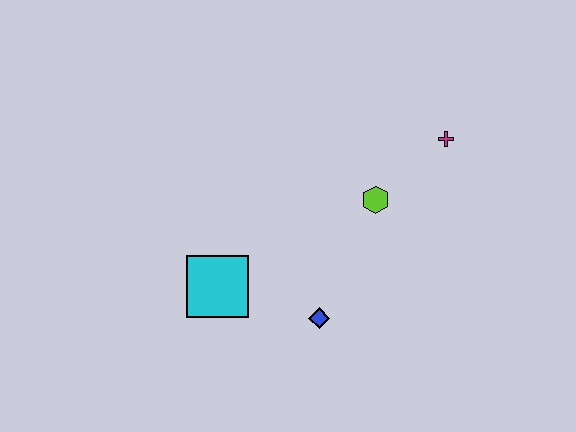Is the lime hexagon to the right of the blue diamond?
Yes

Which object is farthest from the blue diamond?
The magenta cross is farthest from the blue diamond.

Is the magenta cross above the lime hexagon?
Yes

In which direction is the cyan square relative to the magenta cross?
The cyan square is to the left of the magenta cross.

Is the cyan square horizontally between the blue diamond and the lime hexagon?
No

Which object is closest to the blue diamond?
The cyan square is closest to the blue diamond.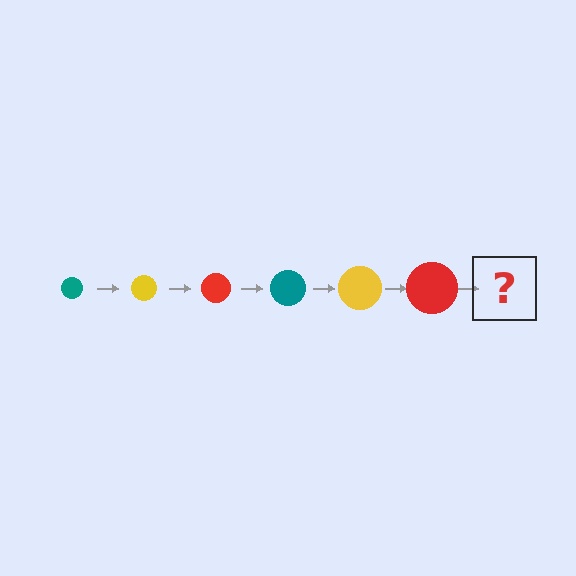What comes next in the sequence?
The next element should be a teal circle, larger than the previous one.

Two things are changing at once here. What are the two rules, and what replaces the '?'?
The two rules are that the circle grows larger each step and the color cycles through teal, yellow, and red. The '?' should be a teal circle, larger than the previous one.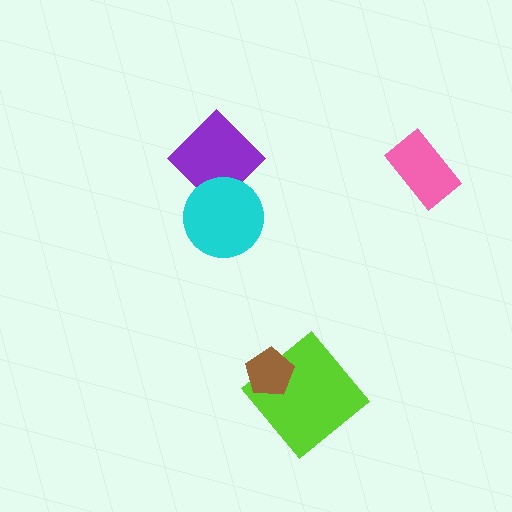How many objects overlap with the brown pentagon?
1 object overlaps with the brown pentagon.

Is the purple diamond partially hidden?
Yes, it is partially covered by another shape.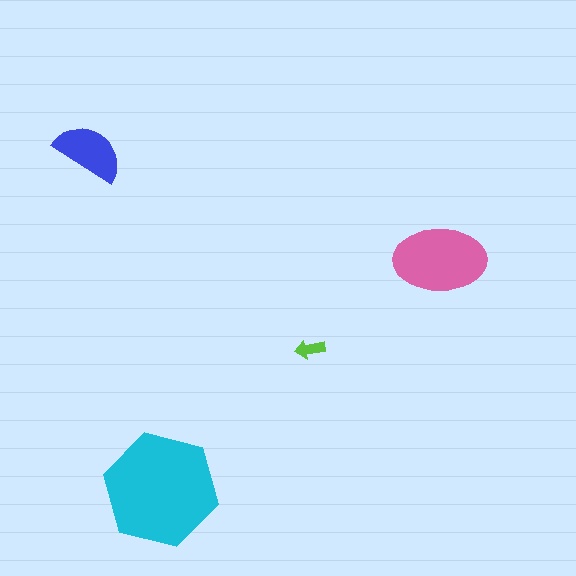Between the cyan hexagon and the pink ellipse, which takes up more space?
The cyan hexagon.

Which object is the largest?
The cyan hexagon.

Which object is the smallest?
The lime arrow.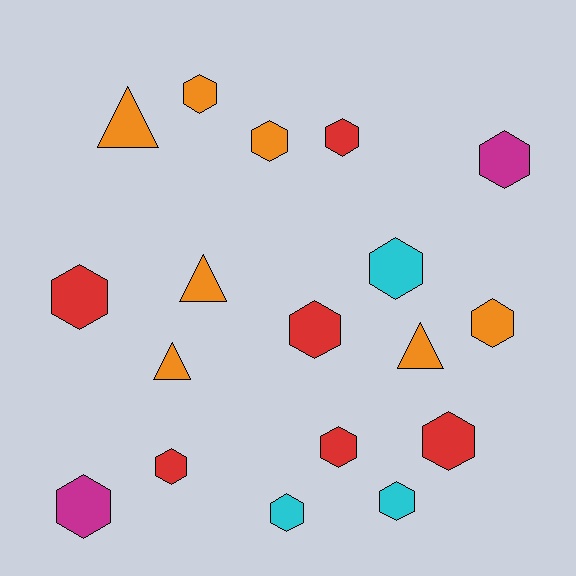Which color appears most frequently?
Orange, with 7 objects.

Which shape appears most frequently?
Hexagon, with 14 objects.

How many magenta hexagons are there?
There are 2 magenta hexagons.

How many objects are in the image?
There are 18 objects.